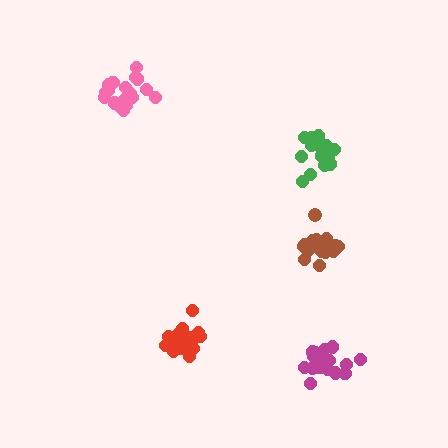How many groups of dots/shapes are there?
There are 5 groups.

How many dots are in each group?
Group 1: 15 dots, Group 2: 18 dots, Group 3: 18 dots, Group 4: 18 dots, Group 5: 19 dots (88 total).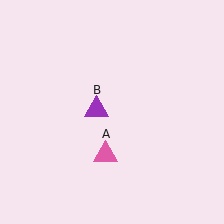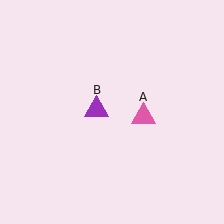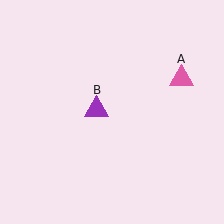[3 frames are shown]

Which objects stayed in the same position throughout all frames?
Purple triangle (object B) remained stationary.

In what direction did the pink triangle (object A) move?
The pink triangle (object A) moved up and to the right.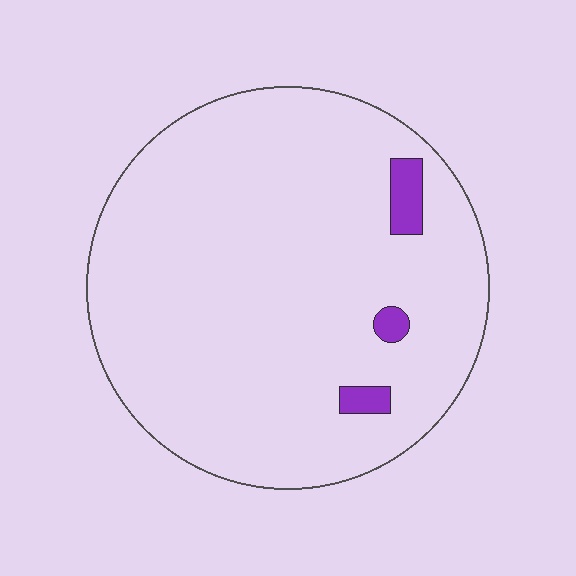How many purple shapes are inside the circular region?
3.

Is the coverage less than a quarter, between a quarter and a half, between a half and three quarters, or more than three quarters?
Less than a quarter.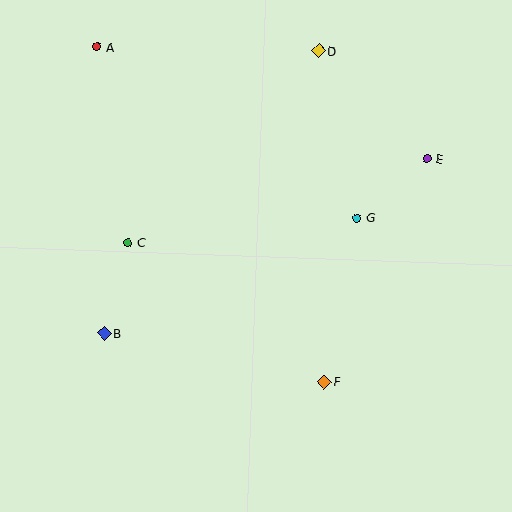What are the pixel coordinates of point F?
Point F is at (324, 382).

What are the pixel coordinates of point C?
Point C is at (128, 243).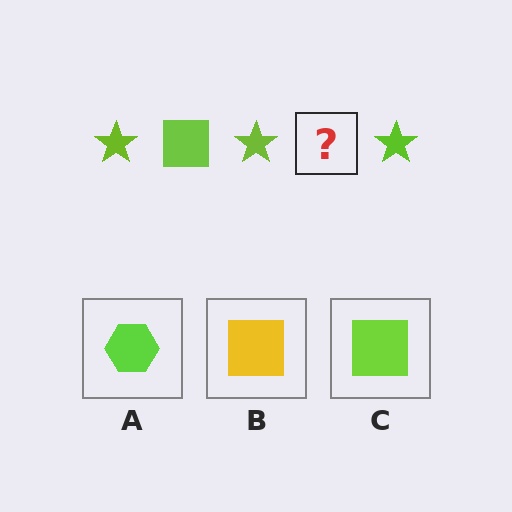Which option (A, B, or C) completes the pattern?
C.